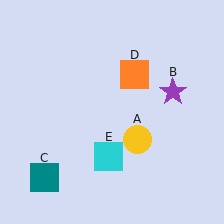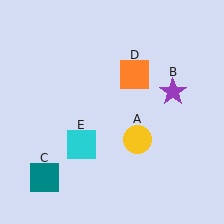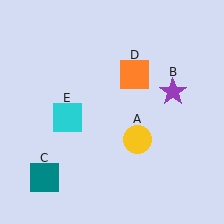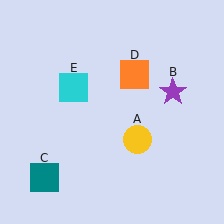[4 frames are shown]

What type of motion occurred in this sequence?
The cyan square (object E) rotated clockwise around the center of the scene.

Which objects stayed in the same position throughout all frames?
Yellow circle (object A) and purple star (object B) and teal square (object C) and orange square (object D) remained stationary.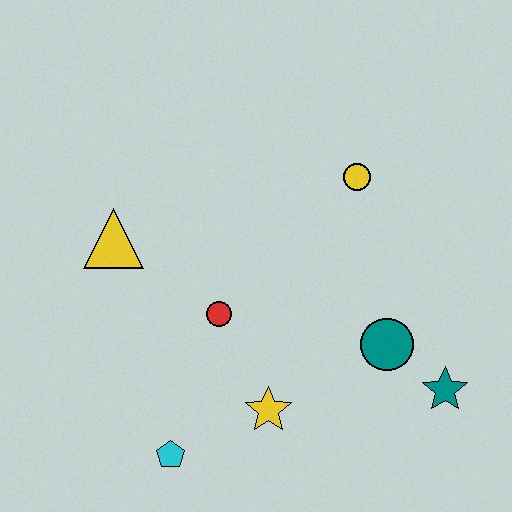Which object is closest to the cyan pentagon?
The yellow star is closest to the cyan pentagon.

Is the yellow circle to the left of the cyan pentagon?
No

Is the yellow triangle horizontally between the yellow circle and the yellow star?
No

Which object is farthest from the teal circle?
The yellow triangle is farthest from the teal circle.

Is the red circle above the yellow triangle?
No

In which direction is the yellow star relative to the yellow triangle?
The yellow star is below the yellow triangle.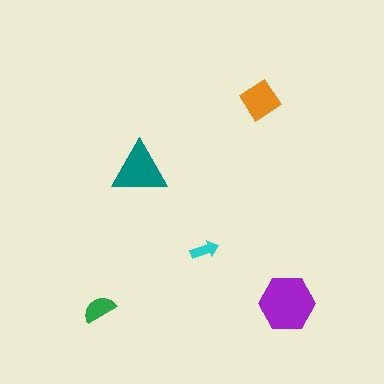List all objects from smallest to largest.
The cyan arrow, the green semicircle, the orange diamond, the teal triangle, the purple hexagon.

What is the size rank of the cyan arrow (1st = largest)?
5th.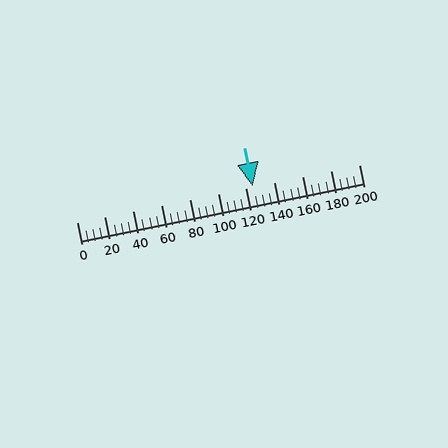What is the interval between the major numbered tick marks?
The major tick marks are spaced 20 units apart.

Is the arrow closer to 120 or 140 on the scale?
The arrow is closer to 120.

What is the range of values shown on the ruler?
The ruler shows values from 0 to 200.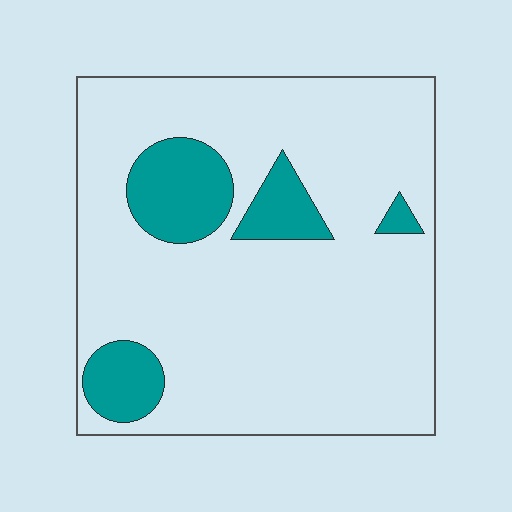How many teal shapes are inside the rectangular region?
4.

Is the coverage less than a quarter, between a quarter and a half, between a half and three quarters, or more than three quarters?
Less than a quarter.